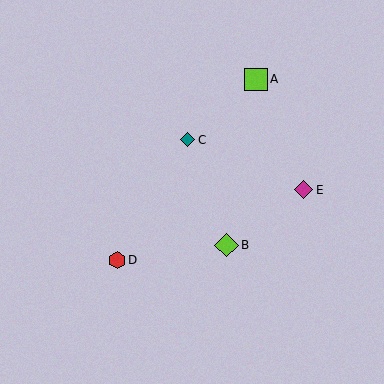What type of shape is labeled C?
Shape C is a teal diamond.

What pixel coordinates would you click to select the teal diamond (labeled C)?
Click at (188, 140) to select the teal diamond C.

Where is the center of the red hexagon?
The center of the red hexagon is at (117, 260).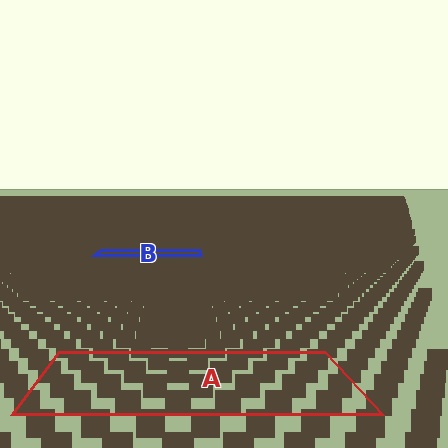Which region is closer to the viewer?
Region A is closer. The texture elements there are larger and more spread out.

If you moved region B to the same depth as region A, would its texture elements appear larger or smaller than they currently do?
They would appear larger. At a closer depth, the same texture elements are projected at a bigger on-screen size.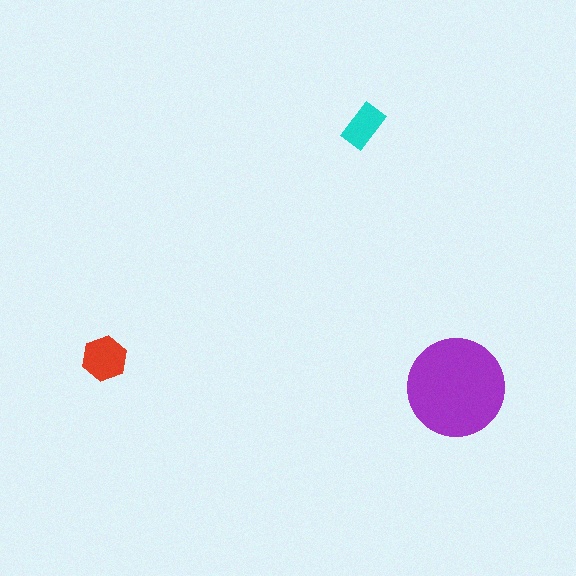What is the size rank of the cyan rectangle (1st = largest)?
3rd.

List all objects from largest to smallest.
The purple circle, the red hexagon, the cyan rectangle.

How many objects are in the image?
There are 3 objects in the image.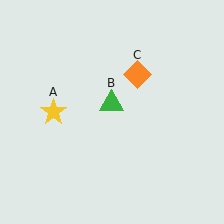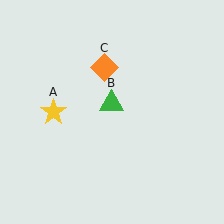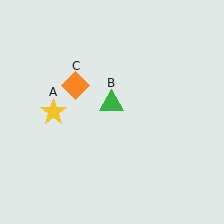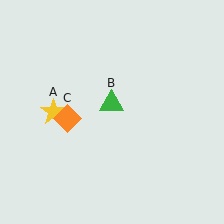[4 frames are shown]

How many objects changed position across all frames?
1 object changed position: orange diamond (object C).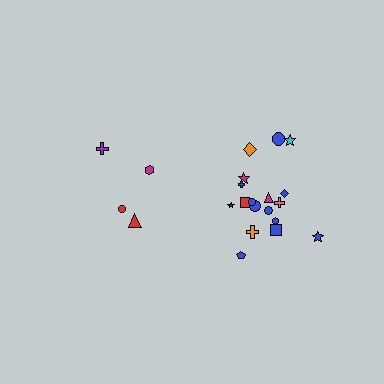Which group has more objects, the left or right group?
The right group.